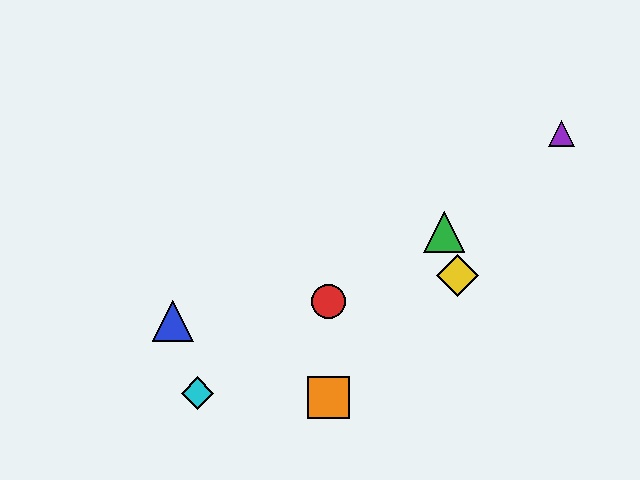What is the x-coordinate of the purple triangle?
The purple triangle is at x≈561.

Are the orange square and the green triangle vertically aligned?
No, the orange square is at x≈329 and the green triangle is at x≈444.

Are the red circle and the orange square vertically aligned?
Yes, both are at x≈329.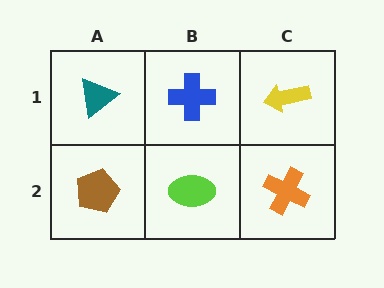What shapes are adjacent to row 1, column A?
A brown pentagon (row 2, column A), a blue cross (row 1, column B).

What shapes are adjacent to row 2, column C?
A yellow arrow (row 1, column C), a lime ellipse (row 2, column B).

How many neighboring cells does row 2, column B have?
3.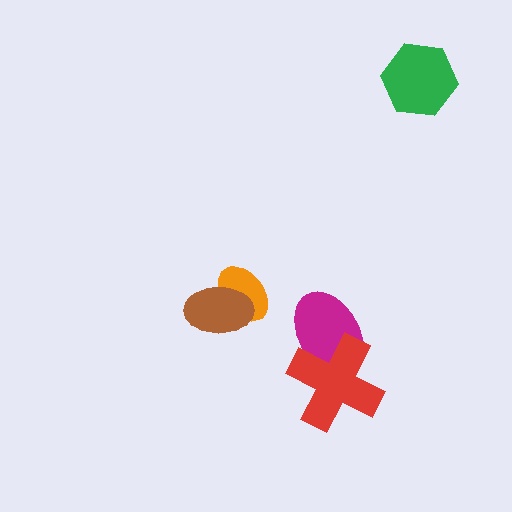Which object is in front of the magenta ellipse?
The red cross is in front of the magenta ellipse.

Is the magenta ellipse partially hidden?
Yes, it is partially covered by another shape.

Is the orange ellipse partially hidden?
Yes, it is partially covered by another shape.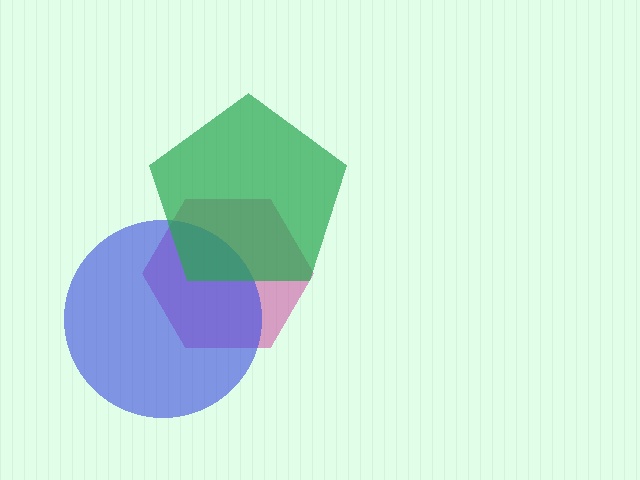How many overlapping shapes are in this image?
There are 3 overlapping shapes in the image.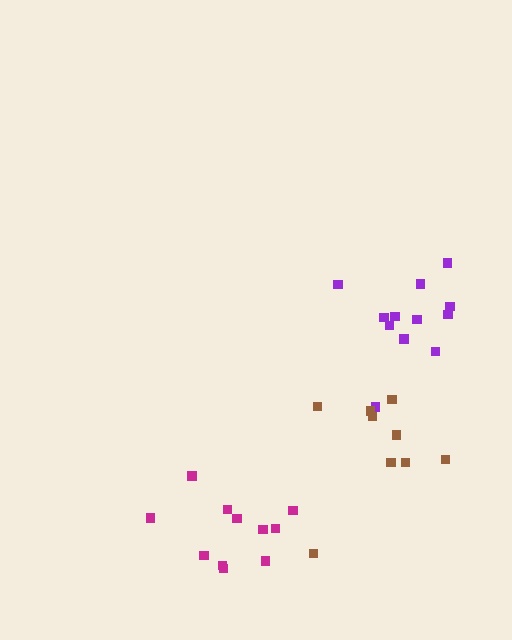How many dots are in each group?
Group 1: 12 dots, Group 2: 11 dots, Group 3: 9 dots (32 total).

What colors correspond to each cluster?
The clusters are colored: purple, magenta, brown.